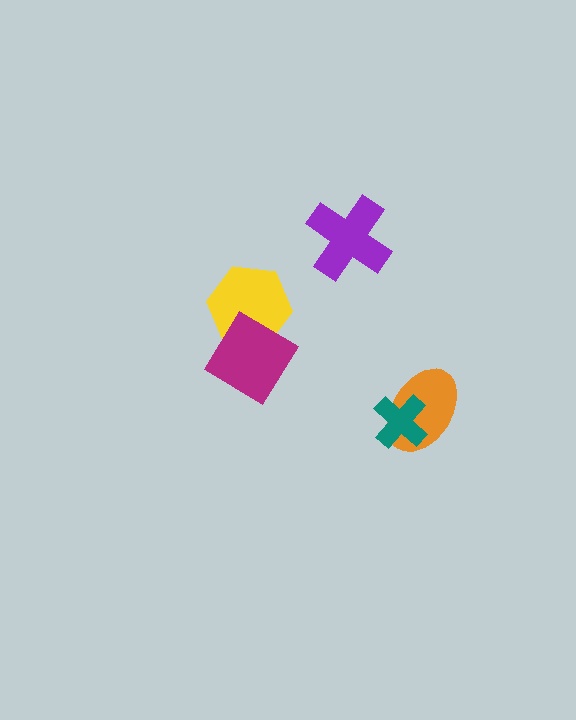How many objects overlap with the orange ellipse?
1 object overlaps with the orange ellipse.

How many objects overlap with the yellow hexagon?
1 object overlaps with the yellow hexagon.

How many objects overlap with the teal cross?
1 object overlaps with the teal cross.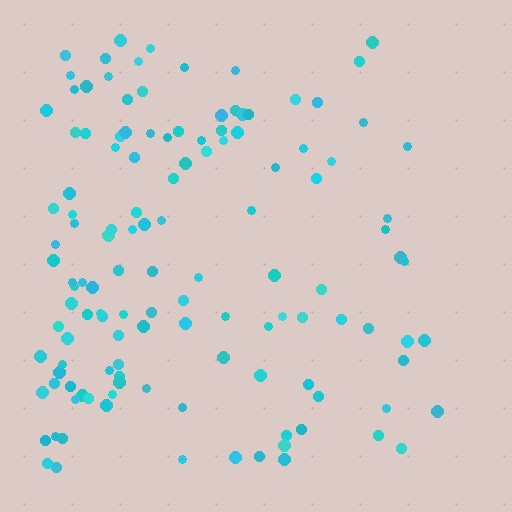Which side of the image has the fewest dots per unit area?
The right.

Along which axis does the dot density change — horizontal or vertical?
Horizontal.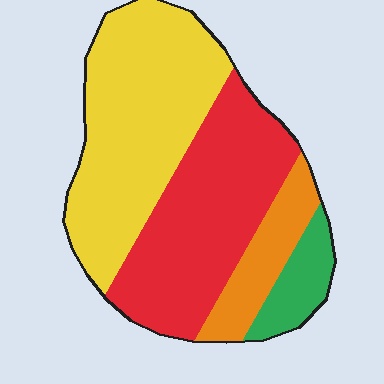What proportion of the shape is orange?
Orange covers around 10% of the shape.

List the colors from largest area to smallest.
From largest to smallest: yellow, red, orange, green.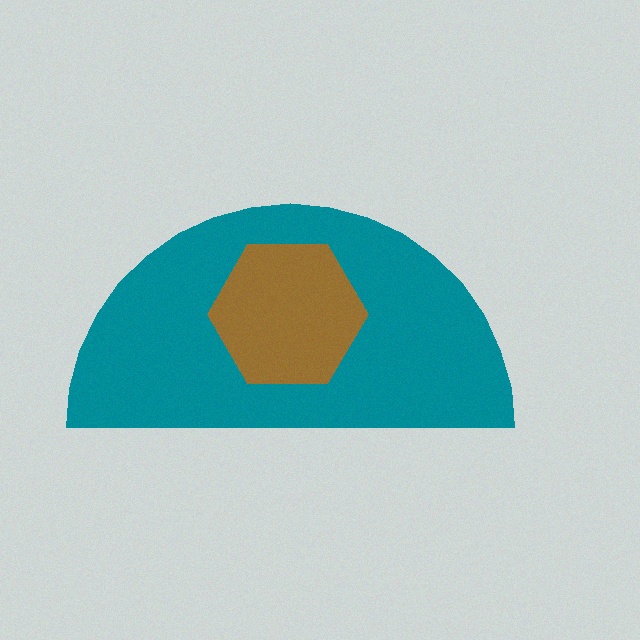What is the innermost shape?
The brown hexagon.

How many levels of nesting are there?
2.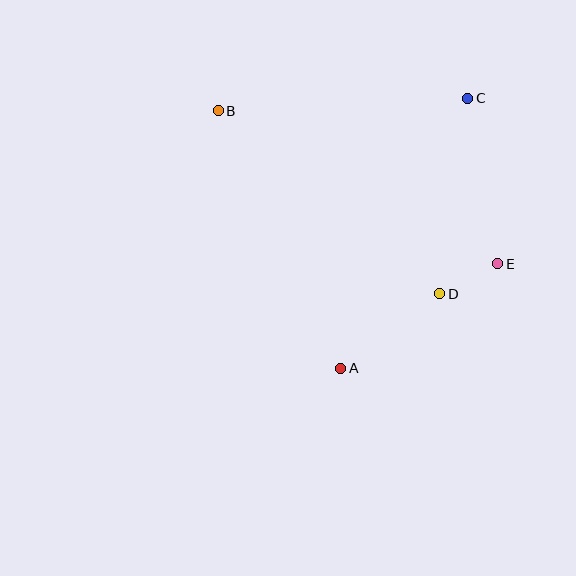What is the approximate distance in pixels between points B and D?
The distance between B and D is approximately 288 pixels.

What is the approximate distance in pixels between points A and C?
The distance between A and C is approximately 298 pixels.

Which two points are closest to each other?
Points D and E are closest to each other.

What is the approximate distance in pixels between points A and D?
The distance between A and D is approximately 124 pixels.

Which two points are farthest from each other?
Points B and E are farthest from each other.